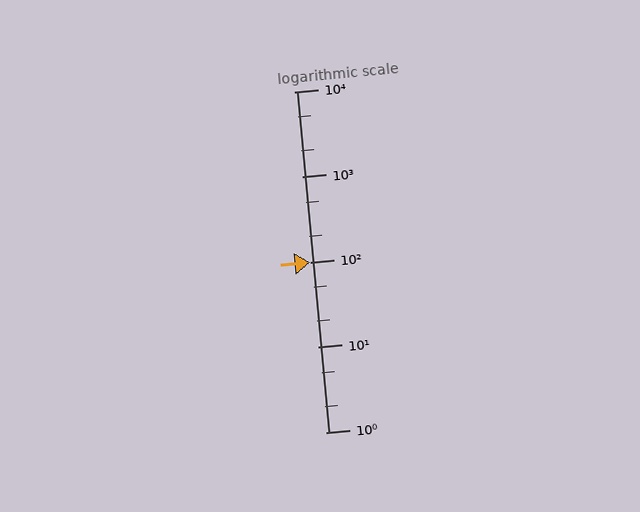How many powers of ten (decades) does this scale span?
The scale spans 4 decades, from 1 to 10000.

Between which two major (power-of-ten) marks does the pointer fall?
The pointer is between 10 and 100.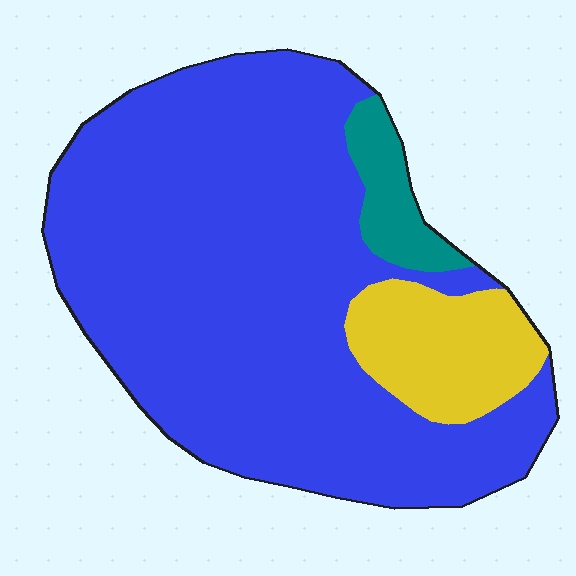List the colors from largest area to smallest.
From largest to smallest: blue, yellow, teal.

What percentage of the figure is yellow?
Yellow covers about 15% of the figure.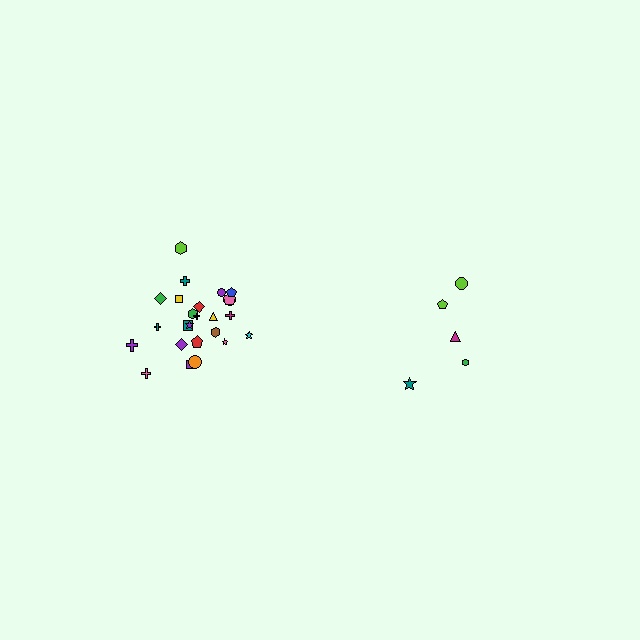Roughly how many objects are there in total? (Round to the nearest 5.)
Roughly 30 objects in total.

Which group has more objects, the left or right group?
The left group.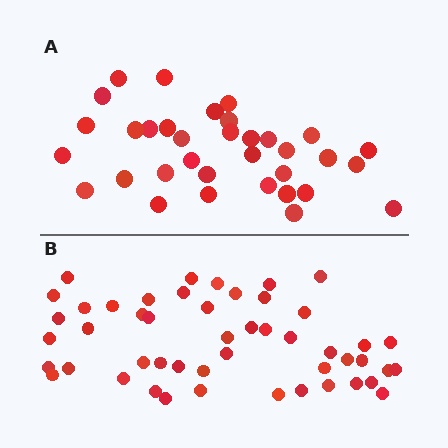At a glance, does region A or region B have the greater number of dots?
Region B (the bottom region) has more dots.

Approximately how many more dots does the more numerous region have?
Region B has approximately 15 more dots than region A.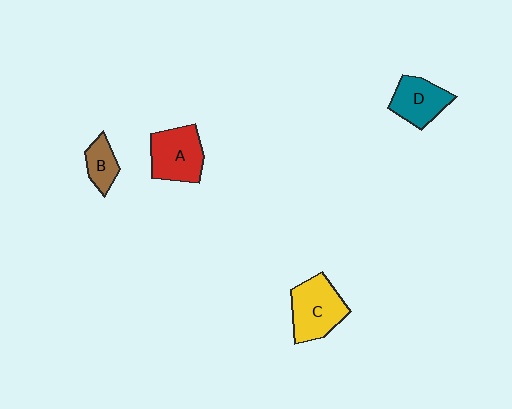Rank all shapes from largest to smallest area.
From largest to smallest: C (yellow), A (red), D (teal), B (brown).